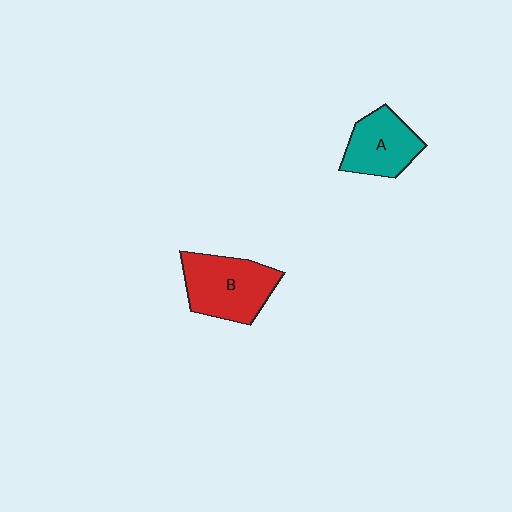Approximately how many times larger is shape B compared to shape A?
Approximately 1.3 times.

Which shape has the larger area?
Shape B (red).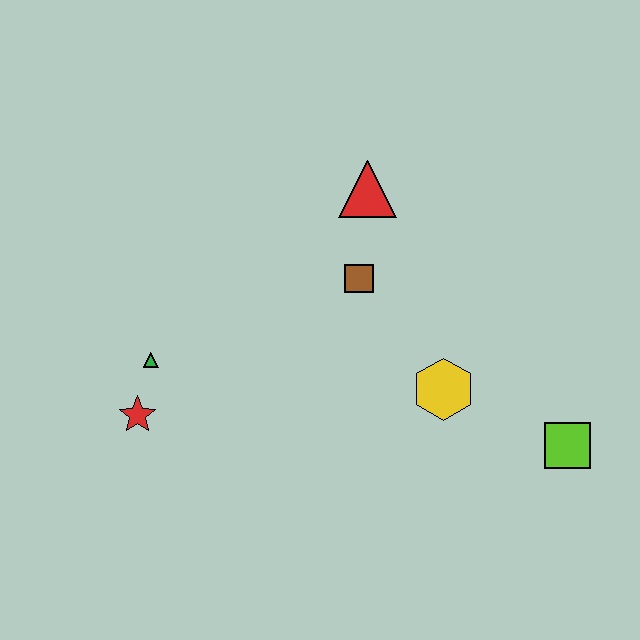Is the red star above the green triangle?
No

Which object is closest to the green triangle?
The red star is closest to the green triangle.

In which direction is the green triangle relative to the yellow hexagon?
The green triangle is to the left of the yellow hexagon.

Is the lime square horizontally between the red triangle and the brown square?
No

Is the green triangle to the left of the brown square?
Yes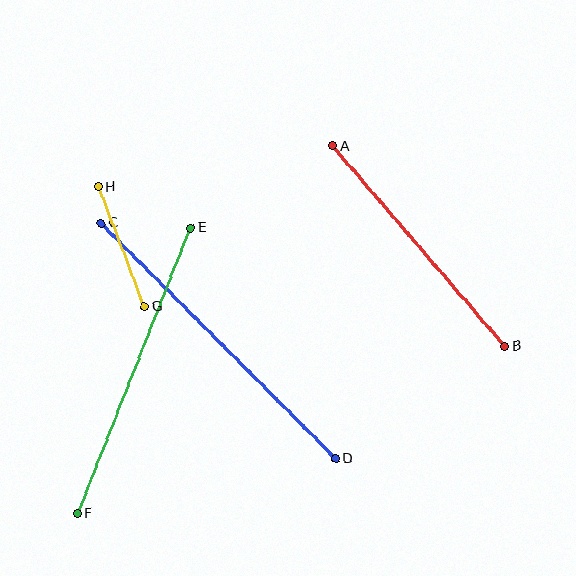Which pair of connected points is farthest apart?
Points C and D are farthest apart.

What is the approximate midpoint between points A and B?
The midpoint is at approximately (419, 246) pixels.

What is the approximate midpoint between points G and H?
The midpoint is at approximately (122, 247) pixels.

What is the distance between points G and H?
The distance is approximately 129 pixels.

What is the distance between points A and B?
The distance is approximately 264 pixels.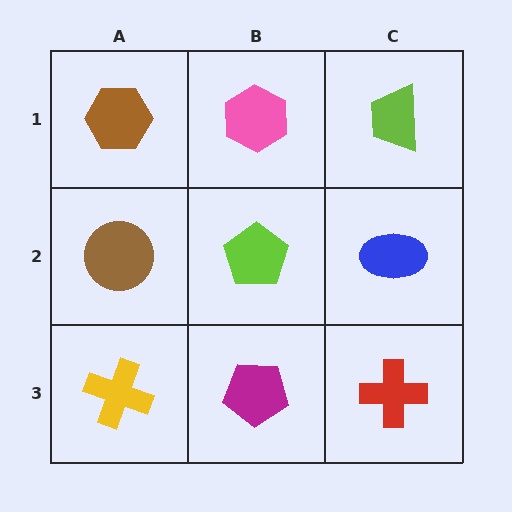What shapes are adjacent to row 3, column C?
A blue ellipse (row 2, column C), a magenta pentagon (row 3, column B).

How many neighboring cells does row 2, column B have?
4.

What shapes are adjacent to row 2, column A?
A brown hexagon (row 1, column A), a yellow cross (row 3, column A), a lime pentagon (row 2, column B).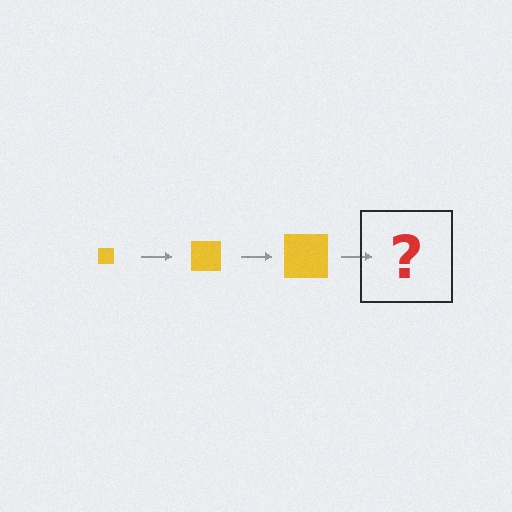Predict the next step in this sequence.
The next step is a yellow square, larger than the previous one.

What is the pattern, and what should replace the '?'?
The pattern is that the square gets progressively larger each step. The '?' should be a yellow square, larger than the previous one.